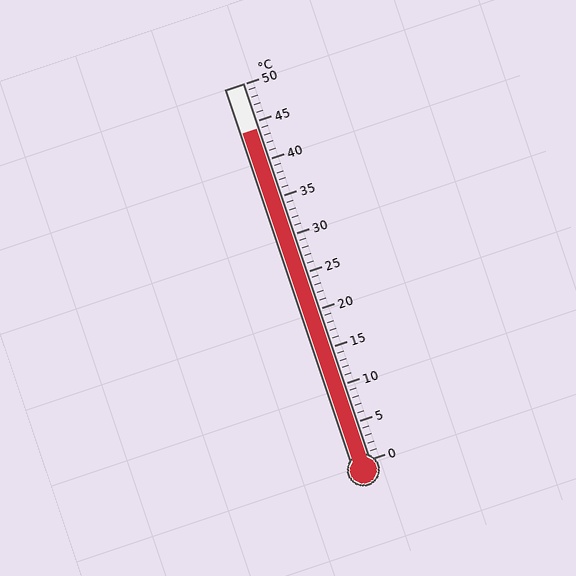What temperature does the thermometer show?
The thermometer shows approximately 44°C.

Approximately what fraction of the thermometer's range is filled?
The thermometer is filled to approximately 90% of its range.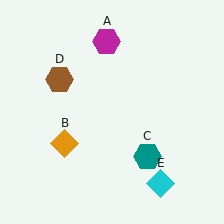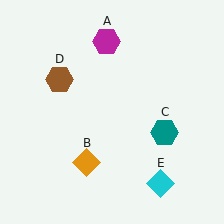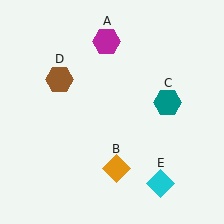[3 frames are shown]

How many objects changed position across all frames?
2 objects changed position: orange diamond (object B), teal hexagon (object C).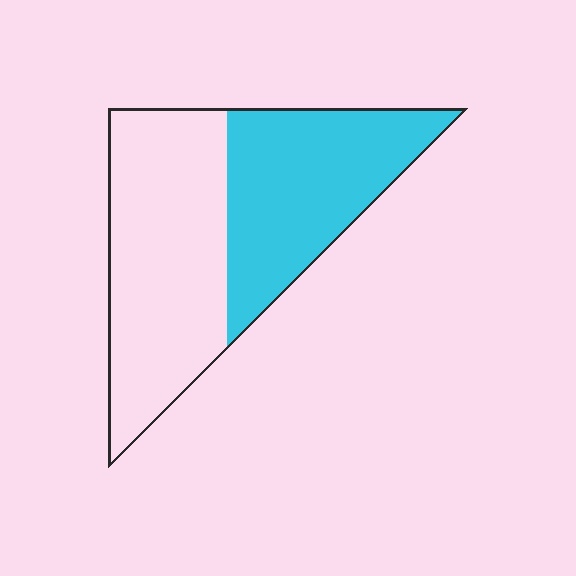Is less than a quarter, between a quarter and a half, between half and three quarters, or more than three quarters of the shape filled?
Between a quarter and a half.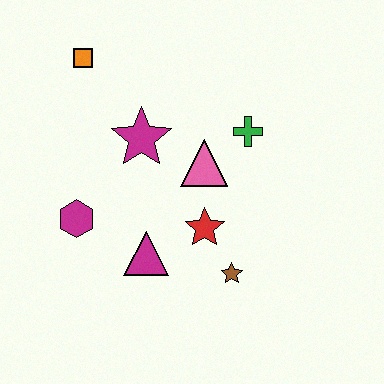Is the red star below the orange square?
Yes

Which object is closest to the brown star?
The red star is closest to the brown star.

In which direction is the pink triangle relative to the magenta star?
The pink triangle is to the right of the magenta star.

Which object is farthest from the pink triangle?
The orange square is farthest from the pink triangle.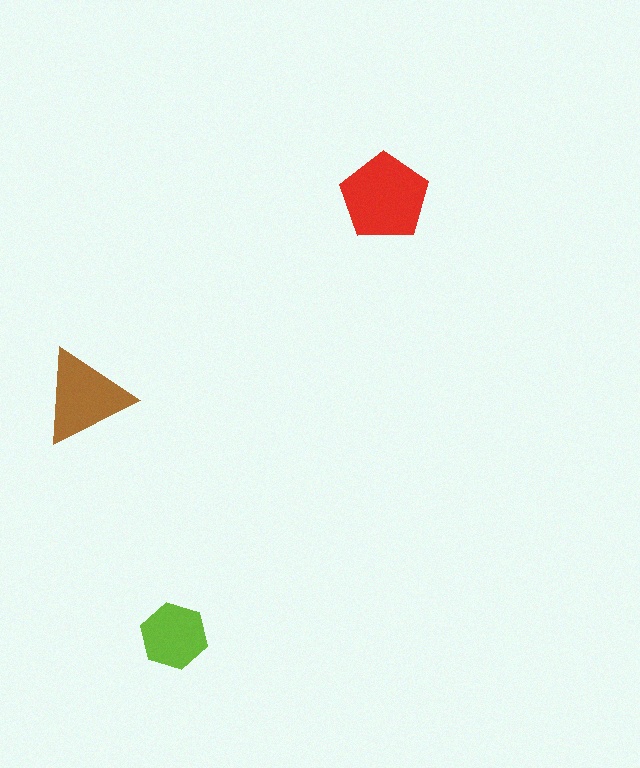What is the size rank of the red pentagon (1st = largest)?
1st.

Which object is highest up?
The red pentagon is topmost.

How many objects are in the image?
There are 3 objects in the image.